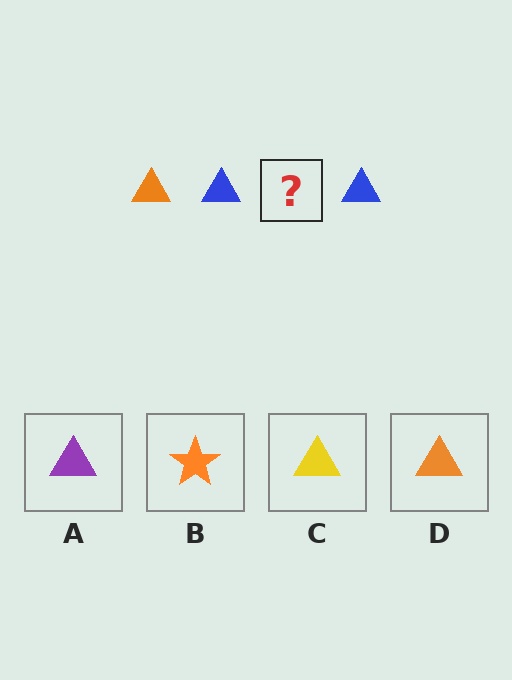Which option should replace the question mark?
Option D.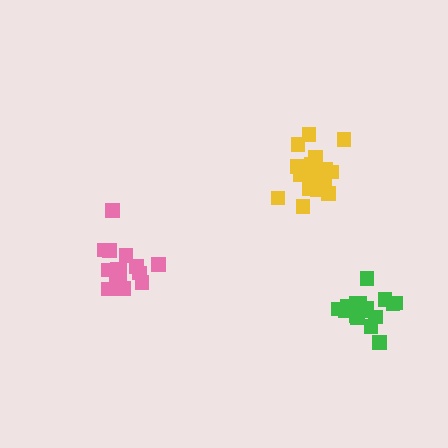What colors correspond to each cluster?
The clusters are colored: pink, green, yellow.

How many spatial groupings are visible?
There are 3 spatial groupings.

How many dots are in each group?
Group 1: 15 dots, Group 2: 17 dots, Group 3: 18 dots (50 total).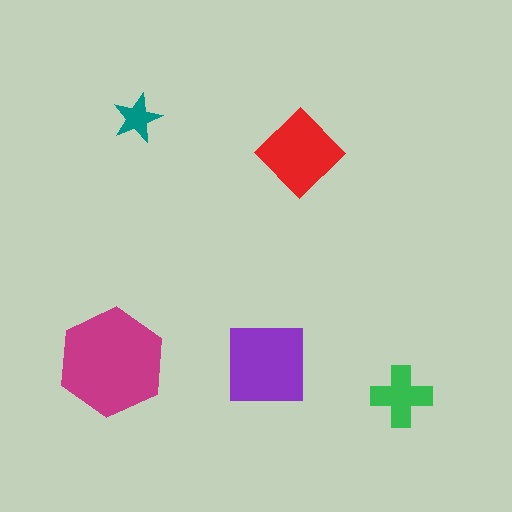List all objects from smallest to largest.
The teal star, the green cross, the red diamond, the purple square, the magenta hexagon.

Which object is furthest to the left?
The magenta hexagon is leftmost.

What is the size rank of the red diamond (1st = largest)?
3rd.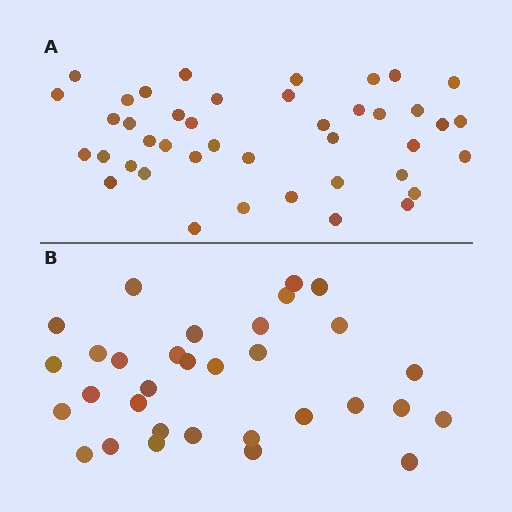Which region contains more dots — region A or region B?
Region A (the top region) has more dots.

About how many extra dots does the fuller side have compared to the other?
Region A has roughly 10 or so more dots than region B.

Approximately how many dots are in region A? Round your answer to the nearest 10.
About 40 dots. (The exact count is 42, which rounds to 40.)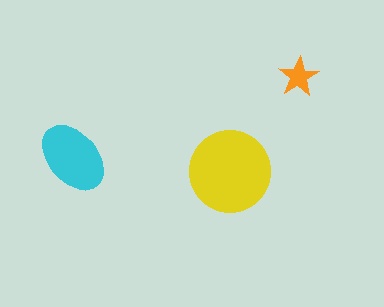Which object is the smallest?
The orange star.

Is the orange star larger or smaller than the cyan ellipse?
Smaller.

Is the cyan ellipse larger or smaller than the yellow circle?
Smaller.